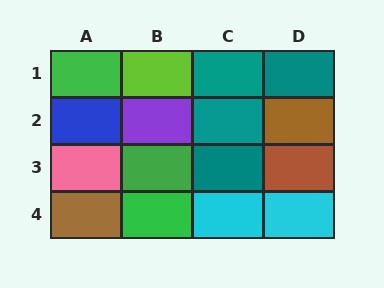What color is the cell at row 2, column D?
Brown.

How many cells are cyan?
2 cells are cyan.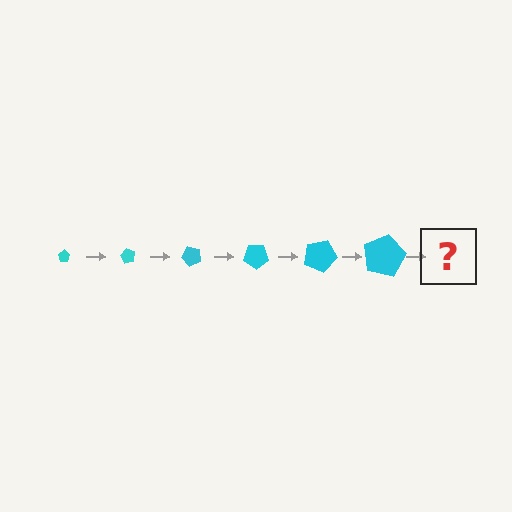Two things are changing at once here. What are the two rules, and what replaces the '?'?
The two rules are that the pentagon grows larger each step and it rotates 60 degrees each step. The '?' should be a pentagon, larger than the previous one and rotated 360 degrees from the start.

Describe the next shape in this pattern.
It should be a pentagon, larger than the previous one and rotated 360 degrees from the start.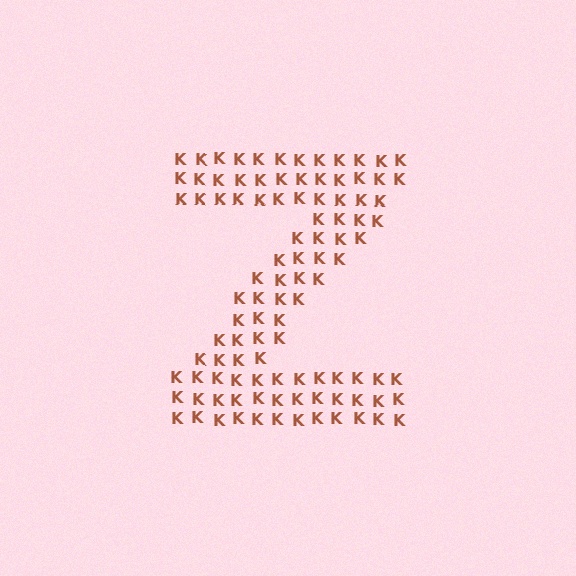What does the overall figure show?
The overall figure shows the letter Z.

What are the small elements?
The small elements are letter K's.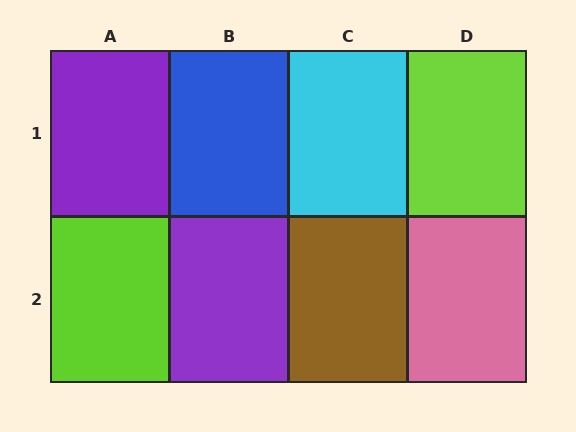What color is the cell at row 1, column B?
Blue.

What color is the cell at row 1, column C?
Cyan.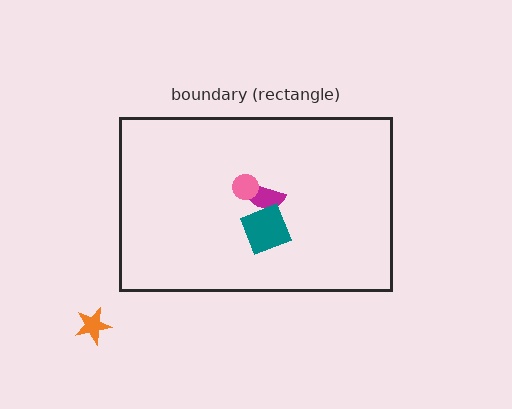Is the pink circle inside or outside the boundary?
Inside.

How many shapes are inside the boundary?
3 inside, 1 outside.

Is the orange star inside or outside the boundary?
Outside.